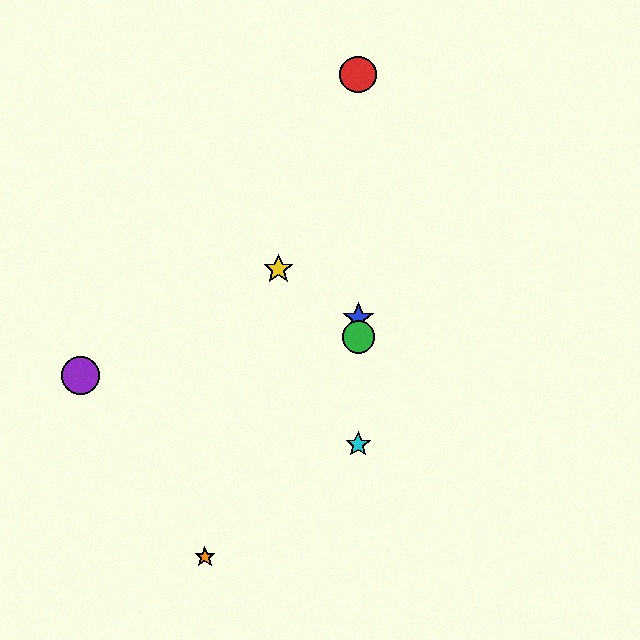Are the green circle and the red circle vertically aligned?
Yes, both are at x≈358.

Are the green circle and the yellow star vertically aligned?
No, the green circle is at x≈358 and the yellow star is at x≈278.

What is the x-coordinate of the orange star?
The orange star is at x≈205.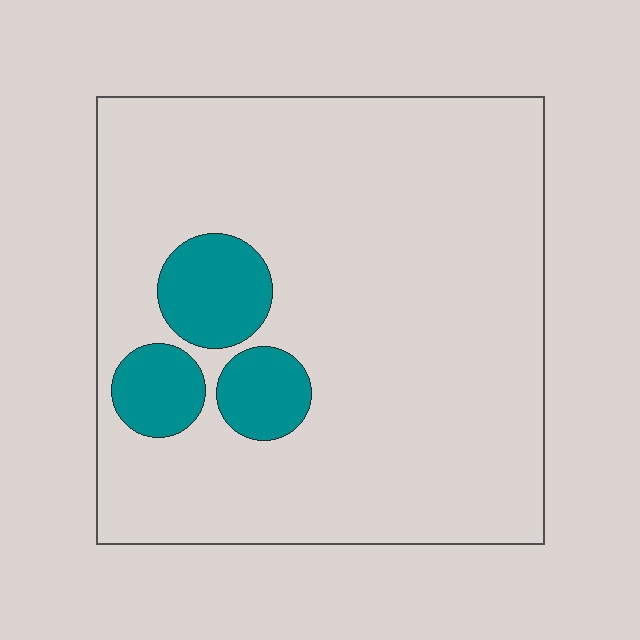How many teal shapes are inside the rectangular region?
3.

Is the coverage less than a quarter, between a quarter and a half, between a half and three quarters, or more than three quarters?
Less than a quarter.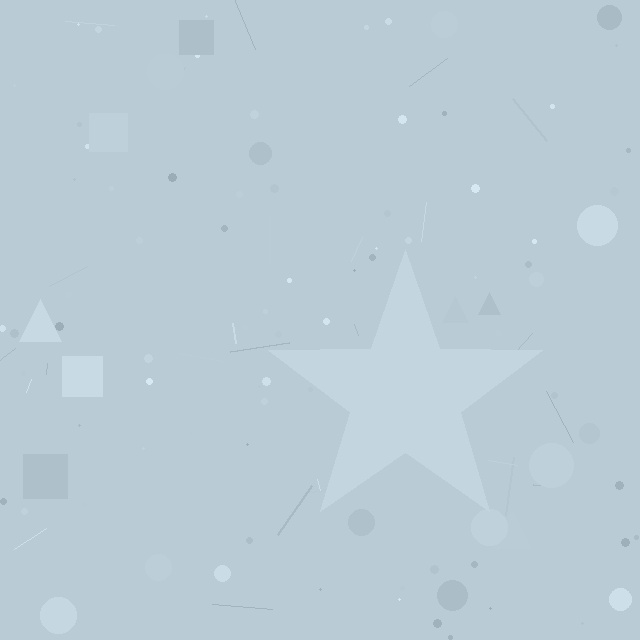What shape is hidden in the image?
A star is hidden in the image.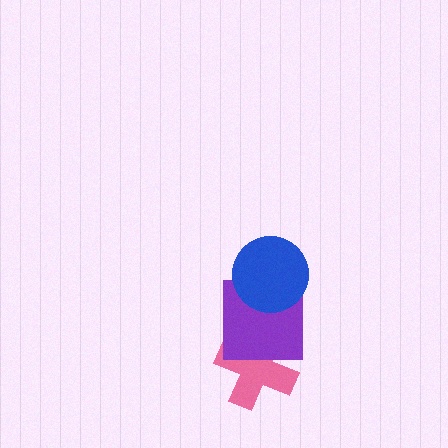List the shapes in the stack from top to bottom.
From top to bottom: the blue circle, the purple square, the pink cross.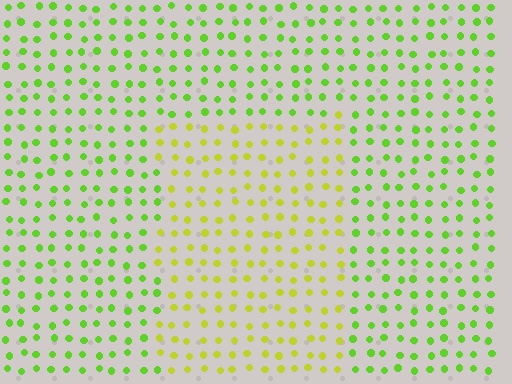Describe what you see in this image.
The image is filled with small lime elements in a uniform arrangement. A rectangle-shaped region is visible where the elements are tinted to a slightly different hue, forming a subtle color boundary.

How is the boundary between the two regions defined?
The boundary is defined purely by a slight shift in hue (about 34 degrees). Spacing, size, and orientation are identical on both sides.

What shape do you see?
I see a rectangle.